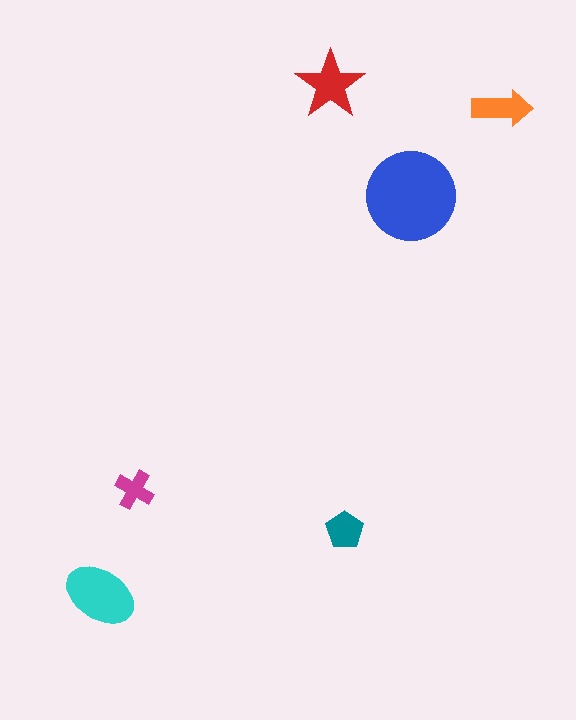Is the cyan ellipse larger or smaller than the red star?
Larger.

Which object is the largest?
The blue circle.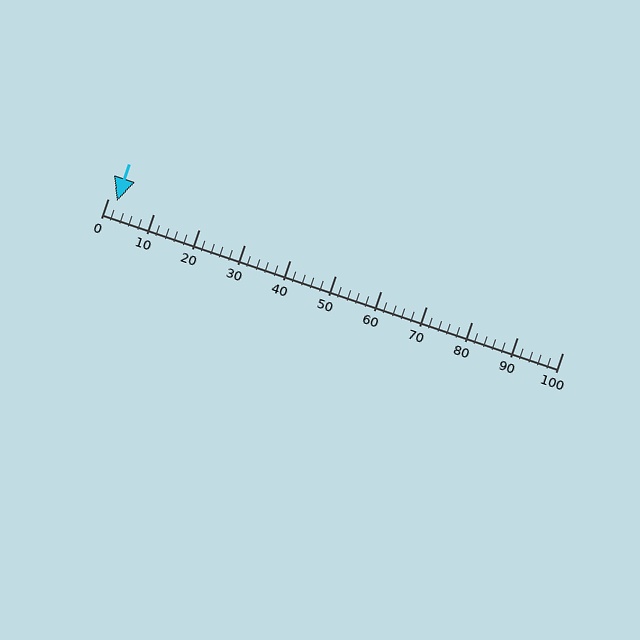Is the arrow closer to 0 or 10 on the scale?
The arrow is closer to 0.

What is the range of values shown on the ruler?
The ruler shows values from 0 to 100.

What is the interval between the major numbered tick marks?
The major tick marks are spaced 10 units apart.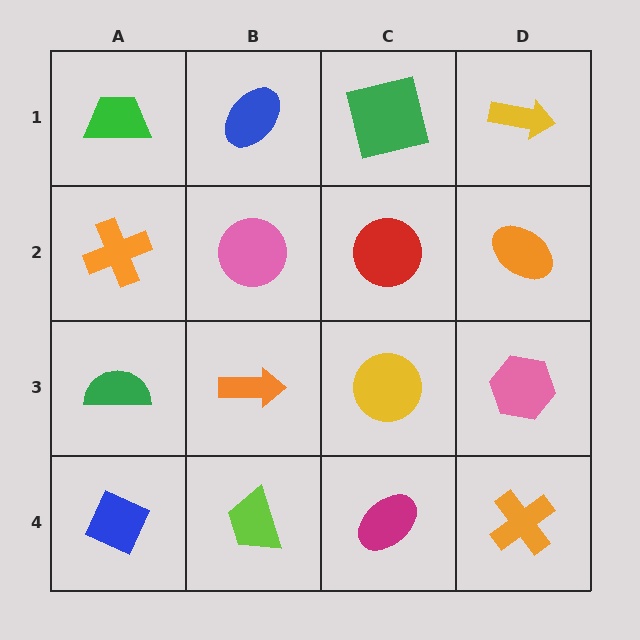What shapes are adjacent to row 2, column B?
A blue ellipse (row 1, column B), an orange arrow (row 3, column B), an orange cross (row 2, column A), a red circle (row 2, column C).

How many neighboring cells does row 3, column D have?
3.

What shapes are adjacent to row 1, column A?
An orange cross (row 2, column A), a blue ellipse (row 1, column B).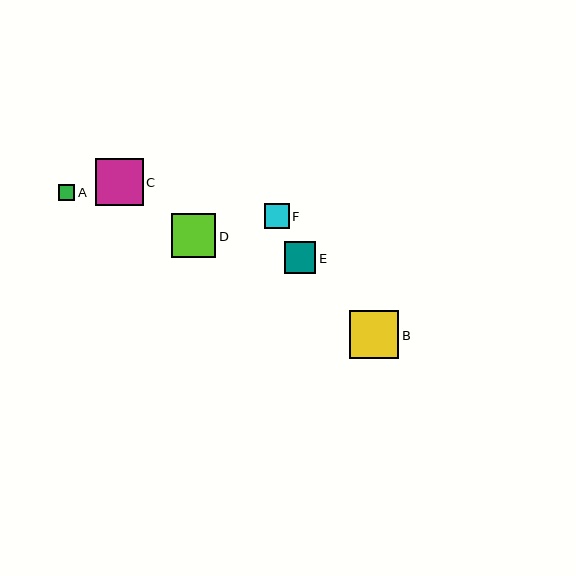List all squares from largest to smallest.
From largest to smallest: B, C, D, E, F, A.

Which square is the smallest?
Square A is the smallest with a size of approximately 16 pixels.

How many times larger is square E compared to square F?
Square E is approximately 1.2 times the size of square F.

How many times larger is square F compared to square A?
Square F is approximately 1.6 times the size of square A.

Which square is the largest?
Square B is the largest with a size of approximately 49 pixels.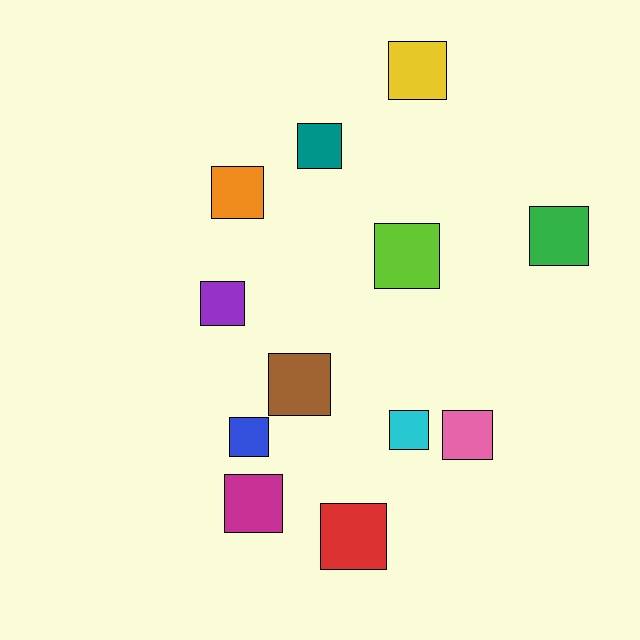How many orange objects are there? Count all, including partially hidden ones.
There is 1 orange object.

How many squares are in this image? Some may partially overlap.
There are 12 squares.